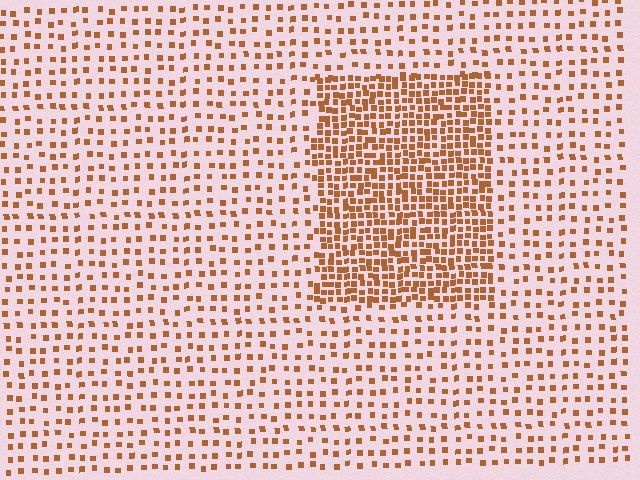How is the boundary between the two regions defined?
The boundary is defined by a change in element density (approximately 2.5x ratio). All elements are the same color, size, and shape.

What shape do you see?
I see a rectangle.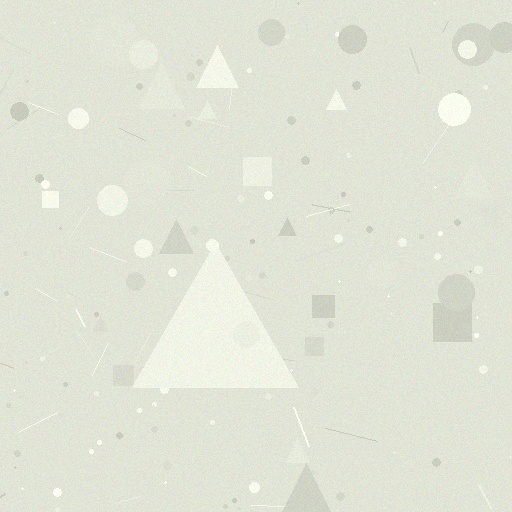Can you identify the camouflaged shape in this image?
The camouflaged shape is a triangle.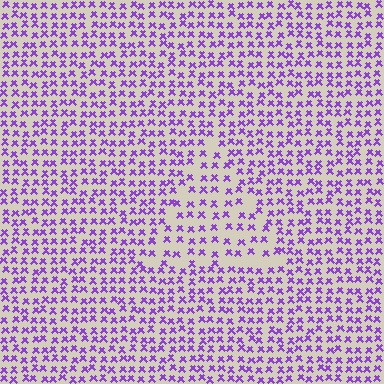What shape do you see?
I see a triangle.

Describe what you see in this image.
The image contains small purple elements arranged at two different densities. A triangle-shaped region is visible where the elements are less densely packed than the surrounding area.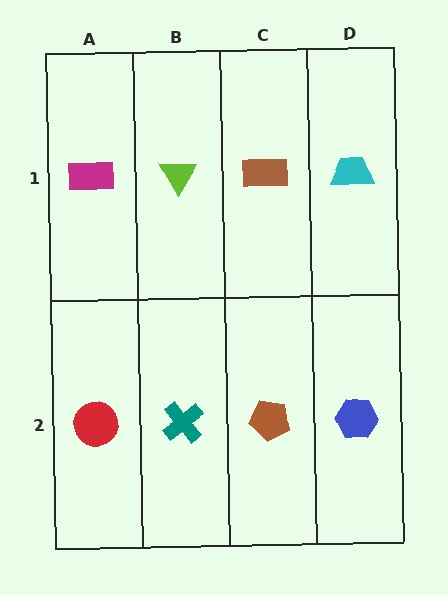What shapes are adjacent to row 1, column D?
A blue hexagon (row 2, column D), a brown rectangle (row 1, column C).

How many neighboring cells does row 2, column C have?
3.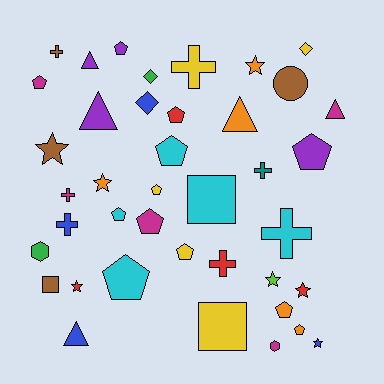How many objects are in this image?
There are 40 objects.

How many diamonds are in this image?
There are 3 diamonds.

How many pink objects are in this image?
There are no pink objects.